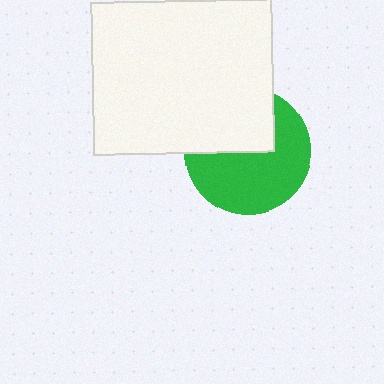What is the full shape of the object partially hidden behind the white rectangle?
The partially hidden object is a green circle.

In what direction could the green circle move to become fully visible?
The green circle could move down. That would shift it out from behind the white rectangle entirely.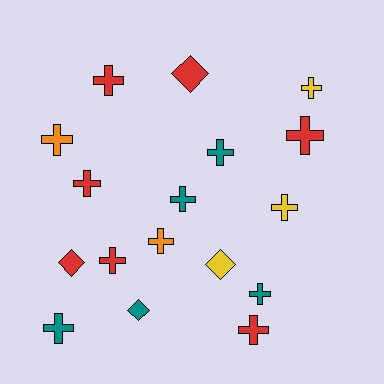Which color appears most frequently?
Red, with 7 objects.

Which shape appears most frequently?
Cross, with 13 objects.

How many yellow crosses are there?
There are 2 yellow crosses.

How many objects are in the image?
There are 17 objects.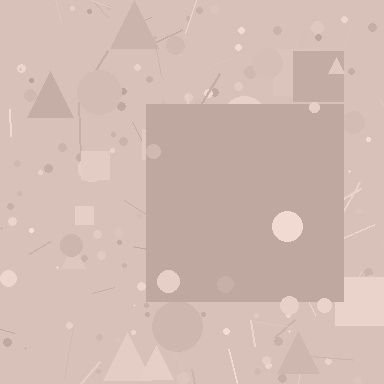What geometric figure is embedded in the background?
A square is embedded in the background.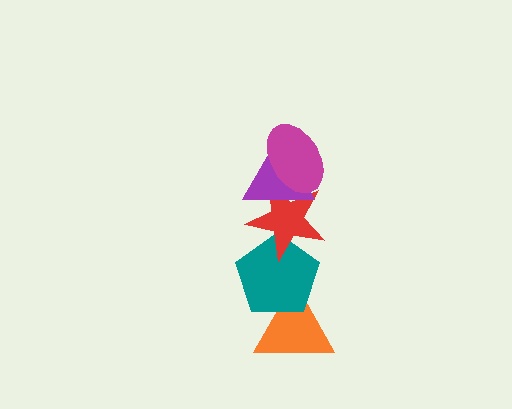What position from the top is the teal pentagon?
The teal pentagon is 4th from the top.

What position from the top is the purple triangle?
The purple triangle is 2nd from the top.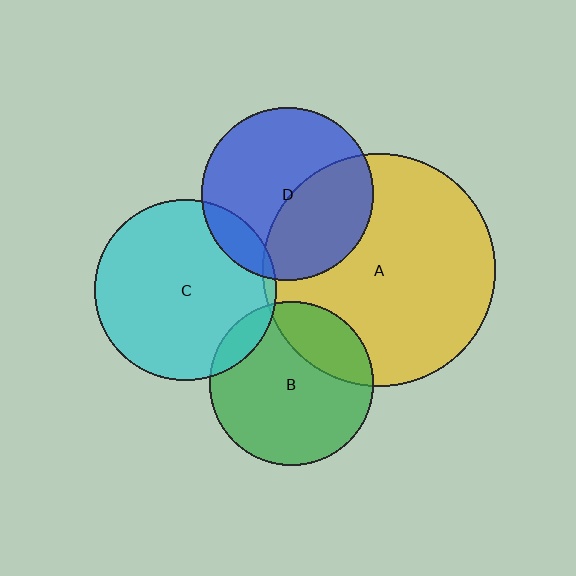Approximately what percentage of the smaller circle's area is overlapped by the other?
Approximately 40%.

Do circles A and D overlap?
Yes.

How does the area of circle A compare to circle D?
Approximately 1.8 times.